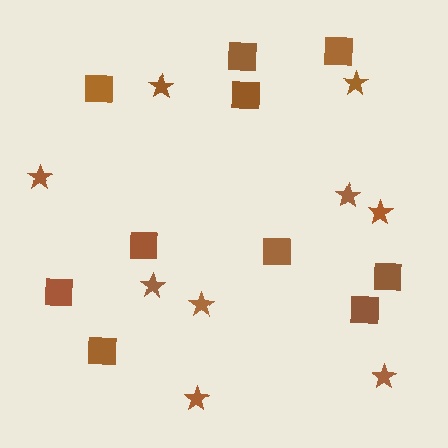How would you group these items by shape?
There are 2 groups: one group of squares (10) and one group of stars (9).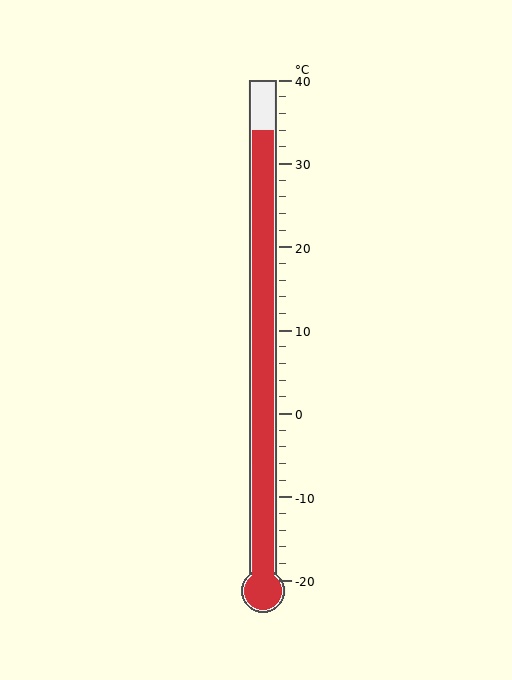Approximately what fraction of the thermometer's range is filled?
The thermometer is filled to approximately 90% of its range.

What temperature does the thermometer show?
The thermometer shows approximately 34°C.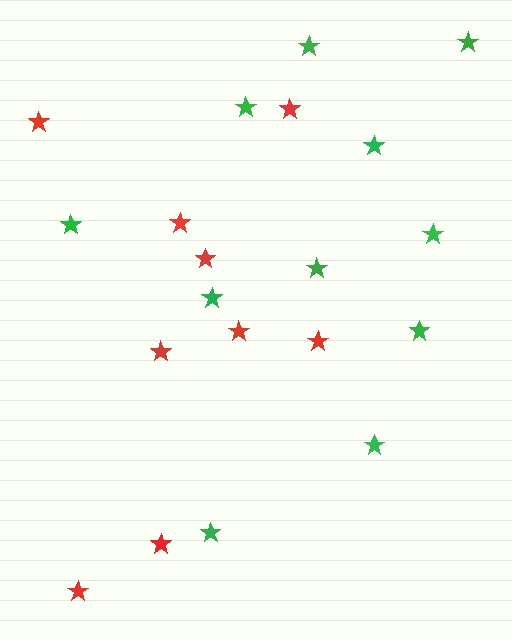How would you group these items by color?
There are 2 groups: one group of red stars (9) and one group of green stars (11).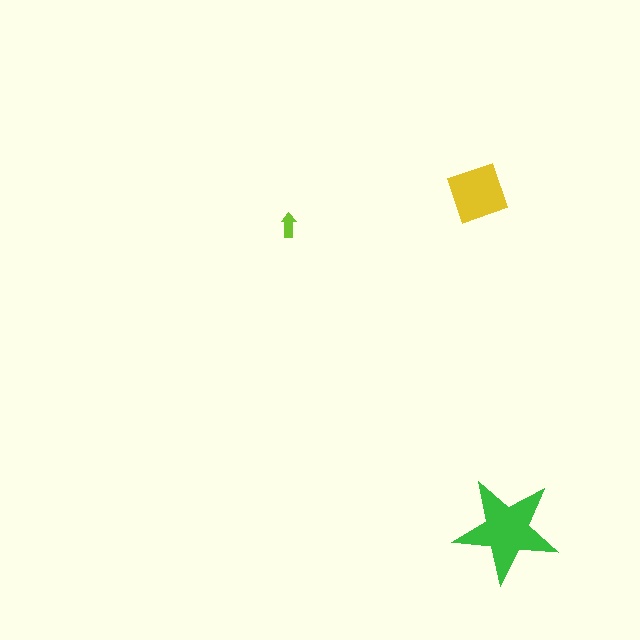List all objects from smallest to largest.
The lime arrow, the yellow diamond, the green star.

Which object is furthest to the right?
The green star is rightmost.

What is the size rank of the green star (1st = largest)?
1st.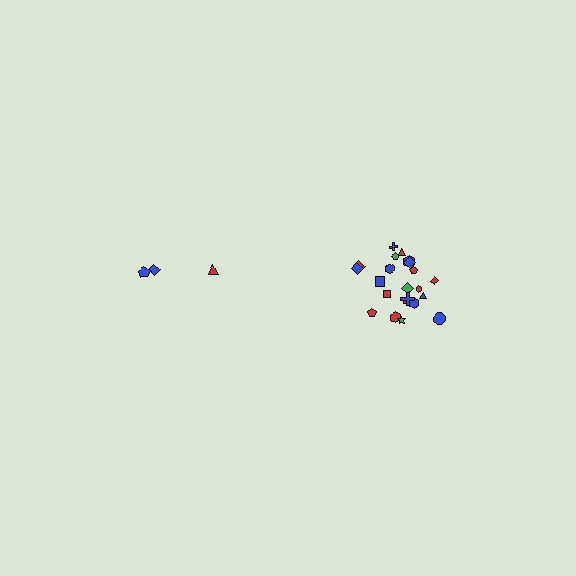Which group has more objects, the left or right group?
The right group.